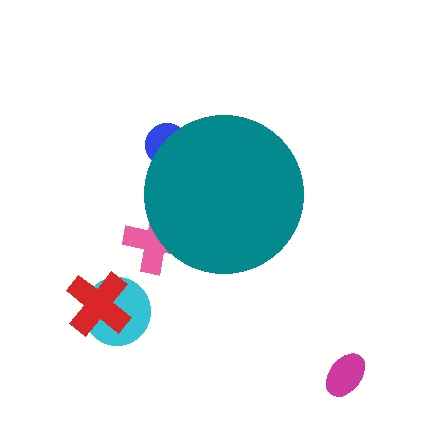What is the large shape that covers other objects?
A teal circle.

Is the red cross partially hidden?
No, the red cross is fully visible.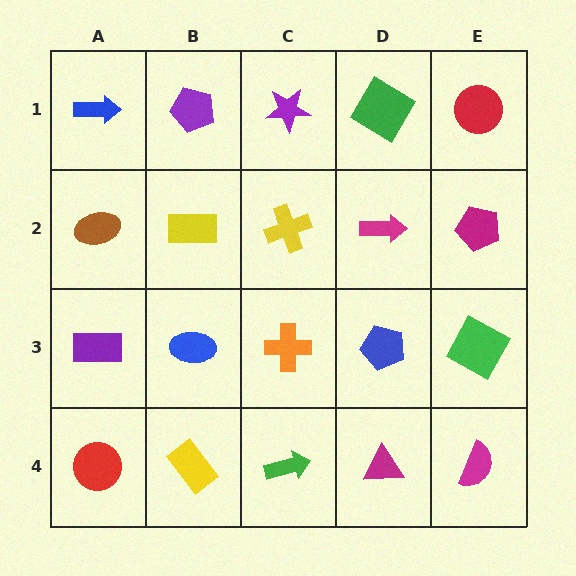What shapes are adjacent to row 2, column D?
A green diamond (row 1, column D), a blue pentagon (row 3, column D), a yellow cross (row 2, column C), a magenta pentagon (row 2, column E).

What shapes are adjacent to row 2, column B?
A purple pentagon (row 1, column B), a blue ellipse (row 3, column B), a brown ellipse (row 2, column A), a yellow cross (row 2, column C).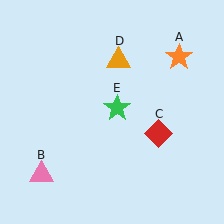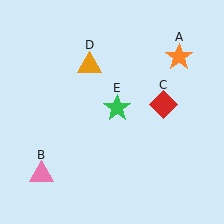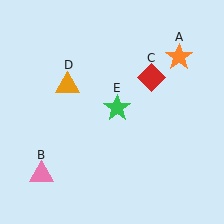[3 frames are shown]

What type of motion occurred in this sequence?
The red diamond (object C), orange triangle (object D) rotated counterclockwise around the center of the scene.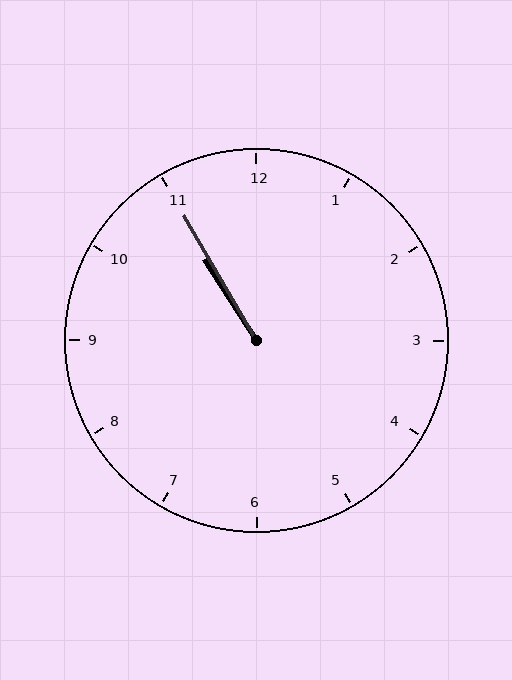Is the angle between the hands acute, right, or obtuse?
It is acute.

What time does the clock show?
10:55.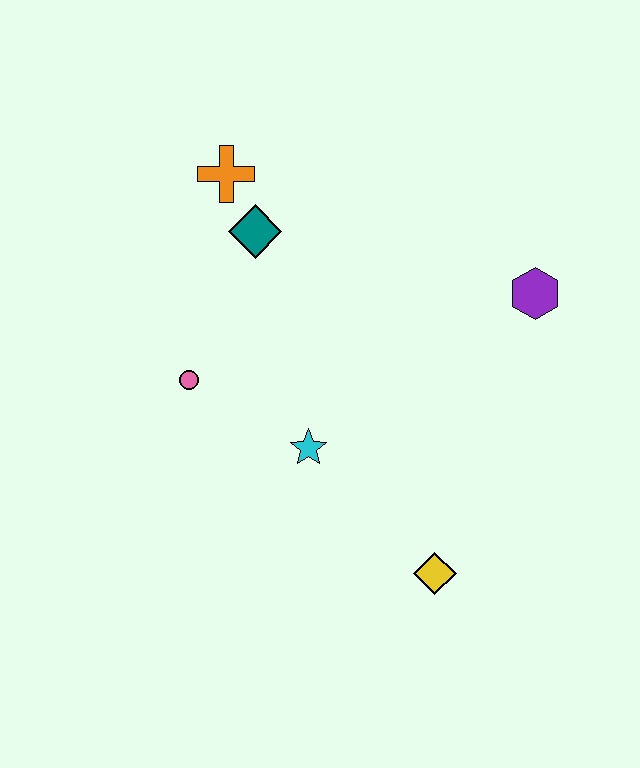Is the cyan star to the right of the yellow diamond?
No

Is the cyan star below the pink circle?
Yes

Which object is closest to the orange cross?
The teal diamond is closest to the orange cross.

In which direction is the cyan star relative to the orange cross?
The cyan star is below the orange cross.